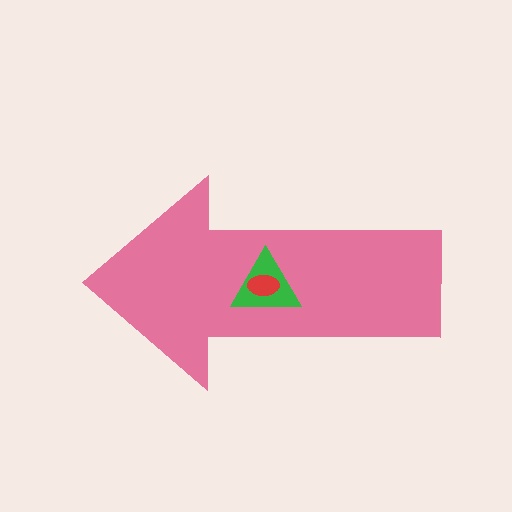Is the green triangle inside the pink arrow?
Yes.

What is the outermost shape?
The pink arrow.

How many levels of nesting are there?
3.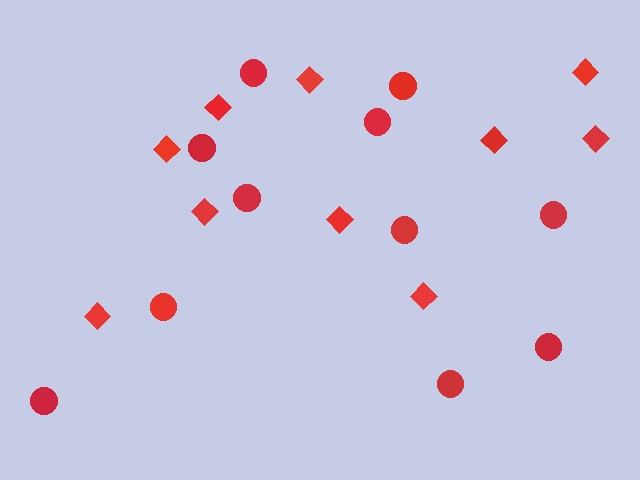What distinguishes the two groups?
There are 2 groups: one group of circles (11) and one group of diamonds (10).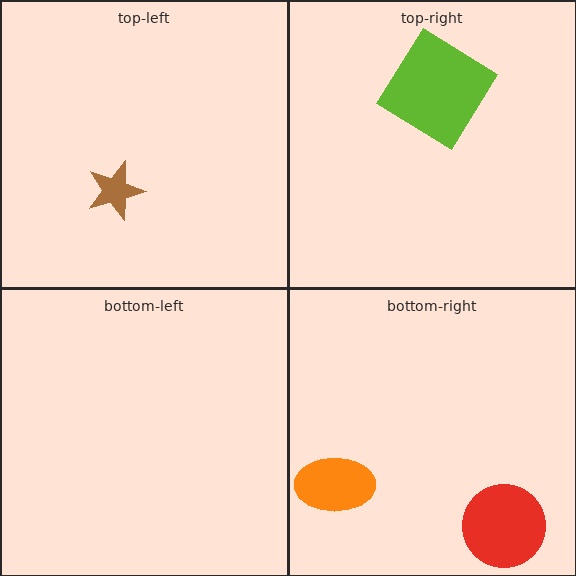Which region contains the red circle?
The bottom-right region.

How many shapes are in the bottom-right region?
2.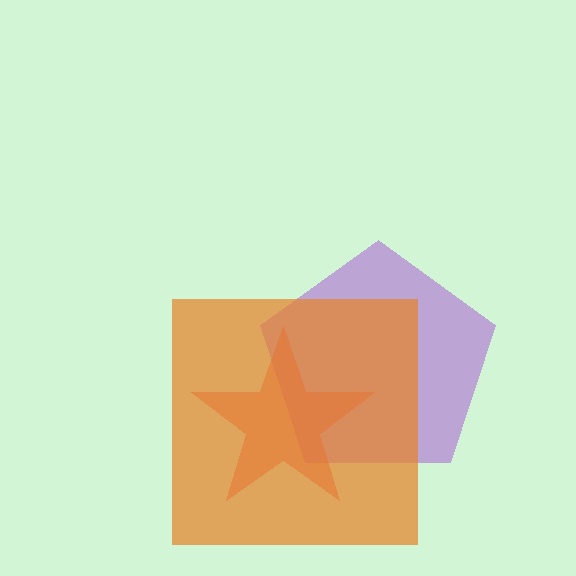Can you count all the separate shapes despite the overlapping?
Yes, there are 3 separate shapes.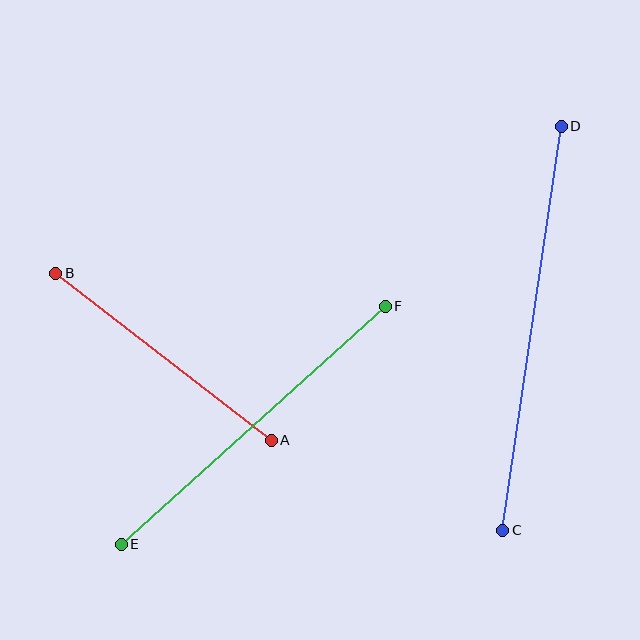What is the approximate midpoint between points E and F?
The midpoint is at approximately (253, 425) pixels.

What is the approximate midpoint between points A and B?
The midpoint is at approximately (163, 357) pixels.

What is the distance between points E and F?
The distance is approximately 356 pixels.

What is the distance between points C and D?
The distance is approximately 408 pixels.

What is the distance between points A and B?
The distance is approximately 273 pixels.